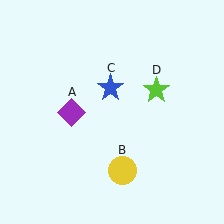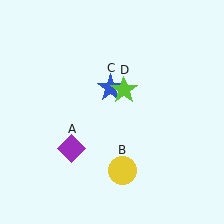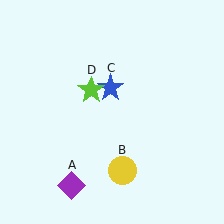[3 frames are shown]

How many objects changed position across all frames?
2 objects changed position: purple diamond (object A), lime star (object D).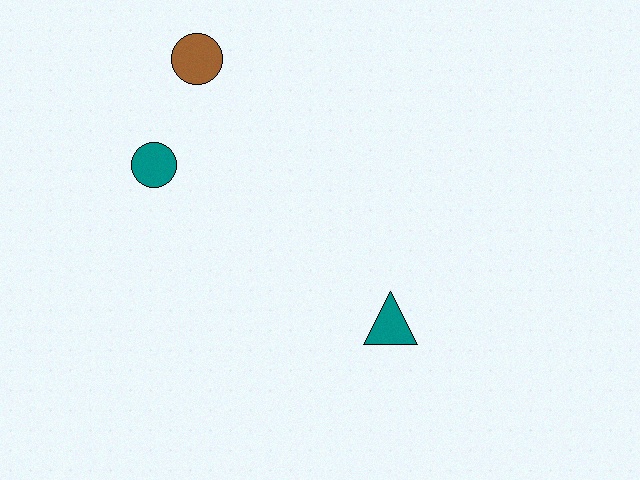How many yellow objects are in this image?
There are no yellow objects.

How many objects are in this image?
There are 3 objects.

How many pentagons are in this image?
There are no pentagons.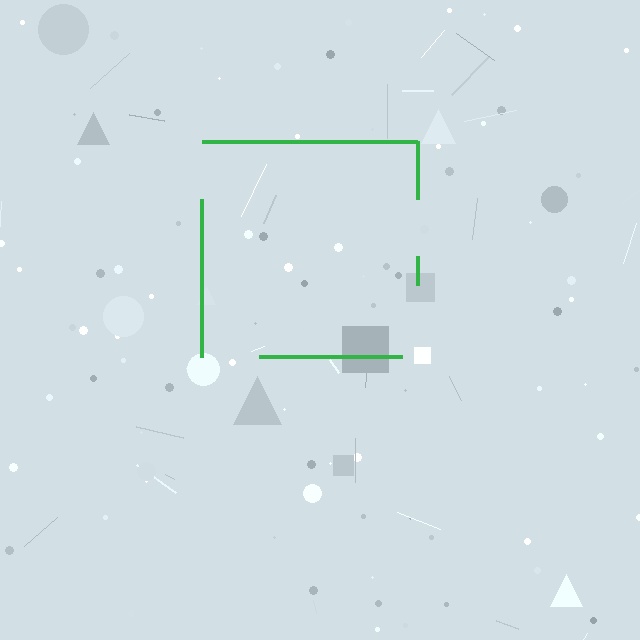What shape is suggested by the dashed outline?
The dashed outline suggests a square.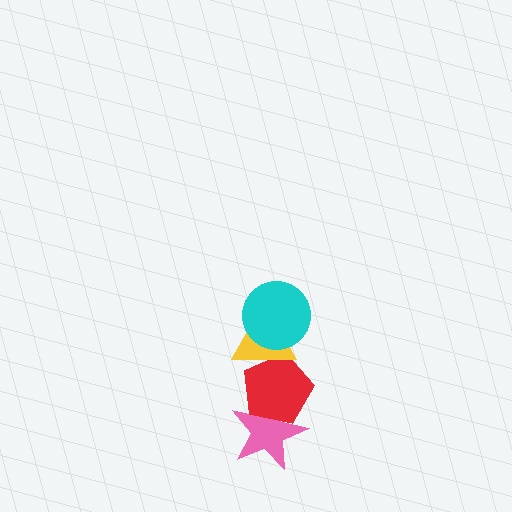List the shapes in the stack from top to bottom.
From top to bottom: the cyan circle, the yellow triangle, the red pentagon, the pink star.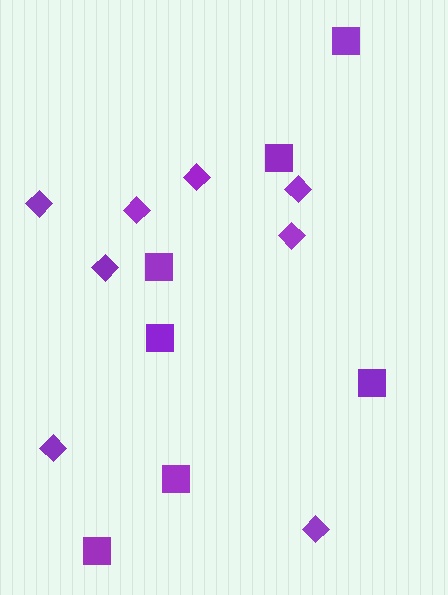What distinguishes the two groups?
There are 2 groups: one group of squares (7) and one group of diamonds (8).